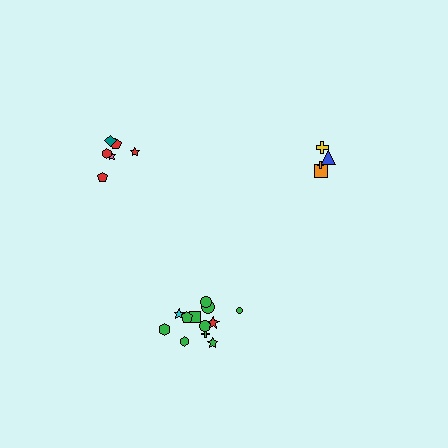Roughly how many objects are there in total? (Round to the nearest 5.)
Roughly 20 objects in total.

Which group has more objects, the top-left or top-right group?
The top-left group.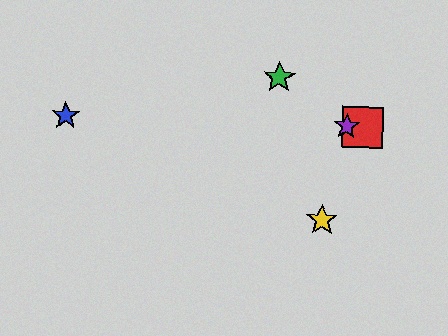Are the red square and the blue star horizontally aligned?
Yes, both are at y≈127.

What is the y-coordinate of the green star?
The green star is at y≈77.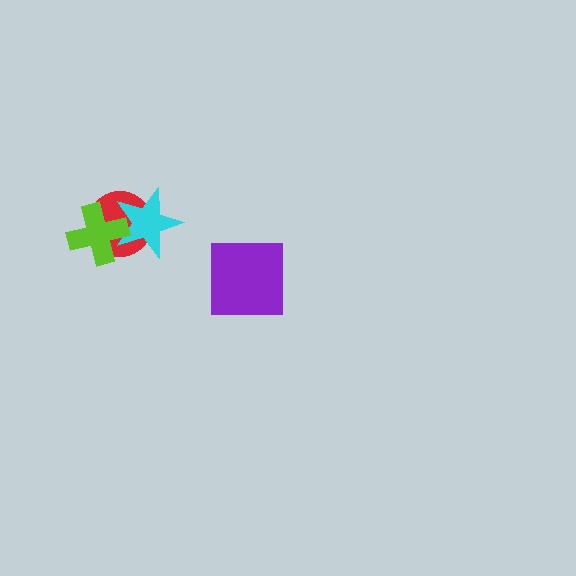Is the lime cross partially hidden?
No, no other shape covers it.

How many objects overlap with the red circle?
2 objects overlap with the red circle.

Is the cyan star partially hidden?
Yes, it is partially covered by another shape.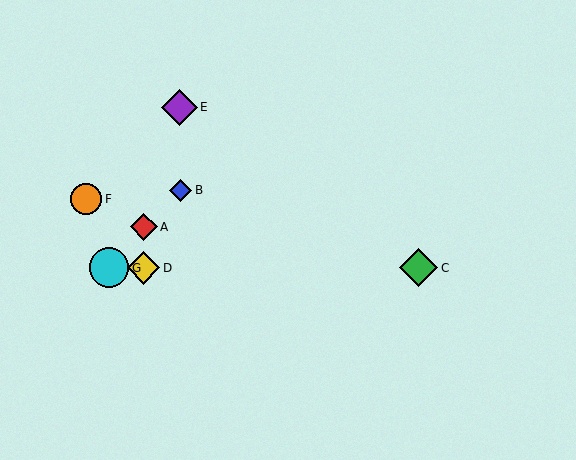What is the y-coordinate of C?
Object C is at y≈268.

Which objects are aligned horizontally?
Objects C, D, G are aligned horizontally.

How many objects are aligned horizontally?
3 objects (C, D, G) are aligned horizontally.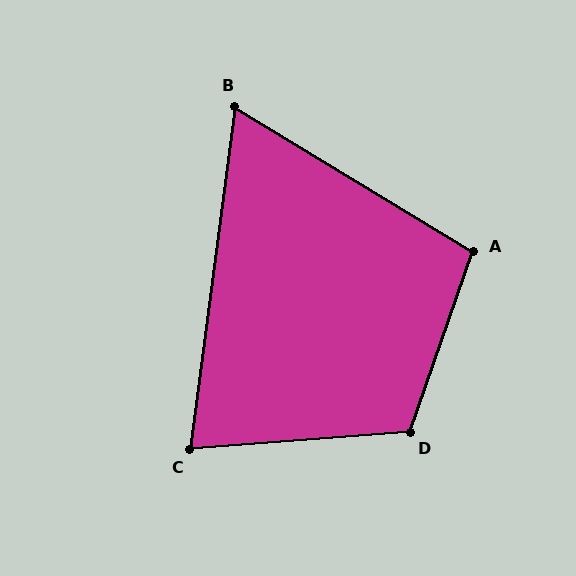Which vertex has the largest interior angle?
D, at approximately 114 degrees.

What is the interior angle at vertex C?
Approximately 78 degrees (acute).